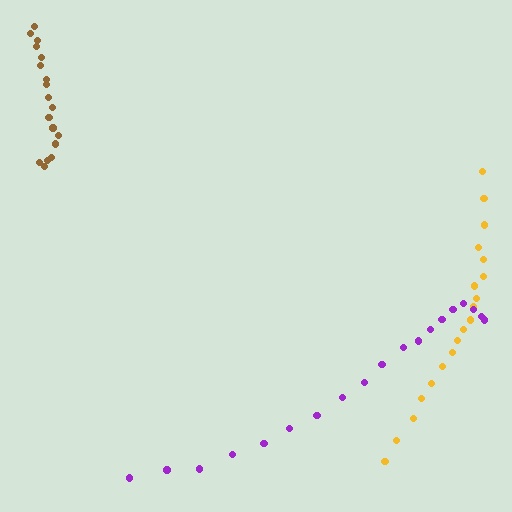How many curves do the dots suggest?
There are 3 distinct paths.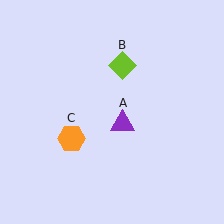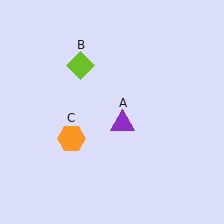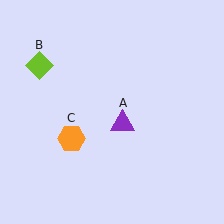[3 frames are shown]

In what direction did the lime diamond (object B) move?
The lime diamond (object B) moved left.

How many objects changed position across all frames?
1 object changed position: lime diamond (object B).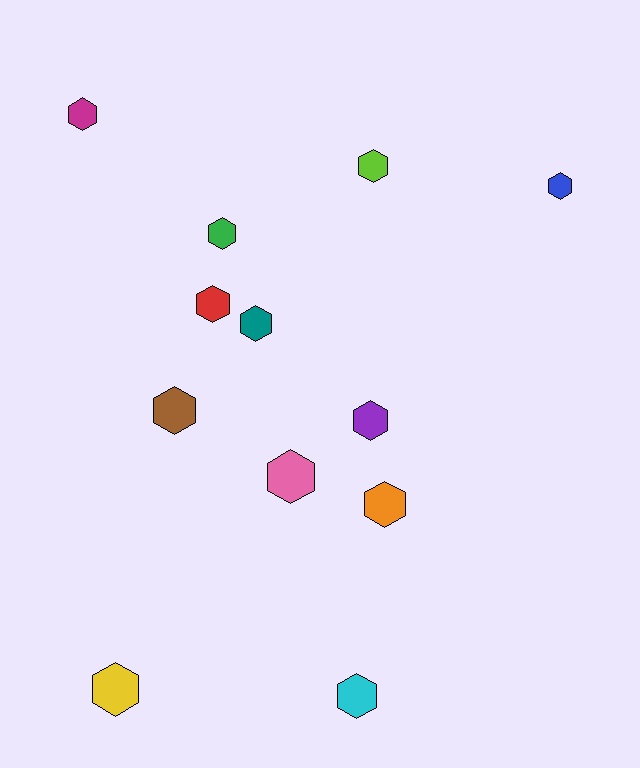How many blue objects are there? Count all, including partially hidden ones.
There is 1 blue object.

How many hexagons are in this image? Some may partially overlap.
There are 12 hexagons.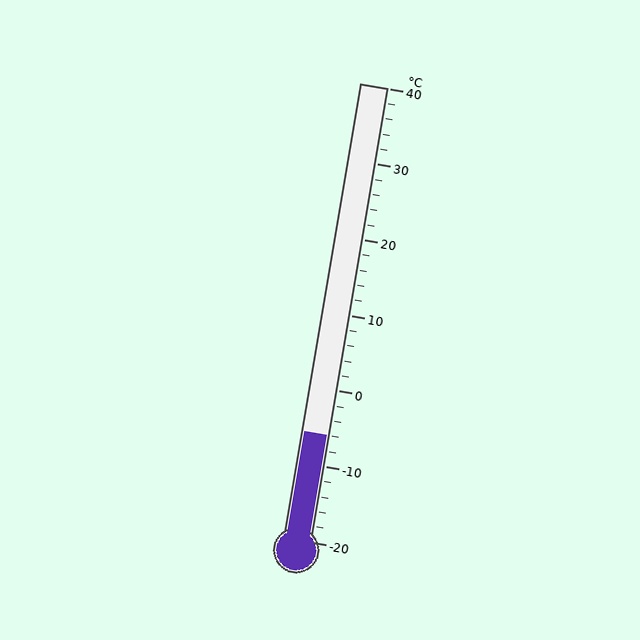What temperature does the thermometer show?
The thermometer shows approximately -6°C.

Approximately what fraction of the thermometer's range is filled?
The thermometer is filled to approximately 25% of its range.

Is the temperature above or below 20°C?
The temperature is below 20°C.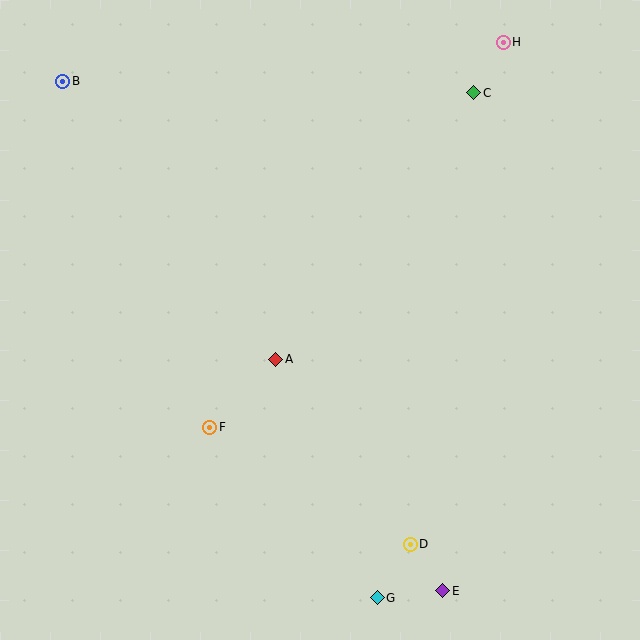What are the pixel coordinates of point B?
Point B is at (63, 81).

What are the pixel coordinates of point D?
Point D is at (410, 544).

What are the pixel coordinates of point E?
Point E is at (443, 591).